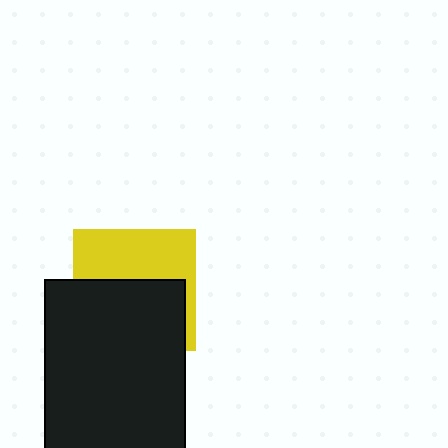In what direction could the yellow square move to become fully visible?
The yellow square could move up. That would shift it out from behind the black rectangle entirely.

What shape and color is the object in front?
The object in front is a black rectangle.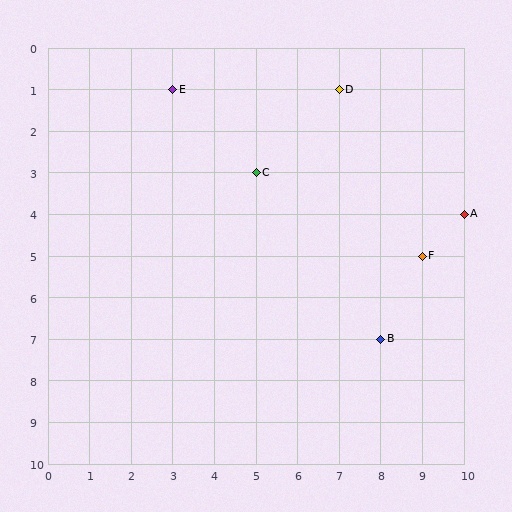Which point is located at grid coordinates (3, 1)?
Point E is at (3, 1).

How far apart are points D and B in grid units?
Points D and B are 1 column and 6 rows apart (about 6.1 grid units diagonally).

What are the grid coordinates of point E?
Point E is at grid coordinates (3, 1).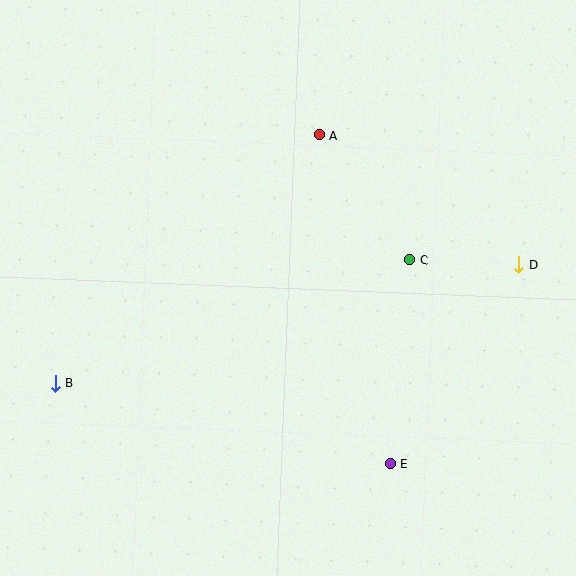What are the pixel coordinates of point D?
Point D is at (519, 264).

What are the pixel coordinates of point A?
Point A is at (319, 135).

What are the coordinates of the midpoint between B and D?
The midpoint between B and D is at (287, 324).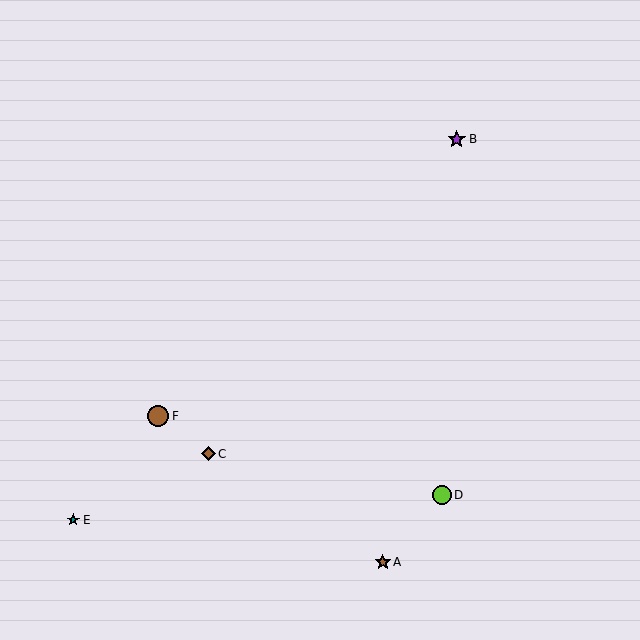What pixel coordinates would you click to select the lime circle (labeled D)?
Click at (442, 495) to select the lime circle D.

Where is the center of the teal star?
The center of the teal star is at (73, 520).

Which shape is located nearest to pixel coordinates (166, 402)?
The brown circle (labeled F) at (158, 416) is nearest to that location.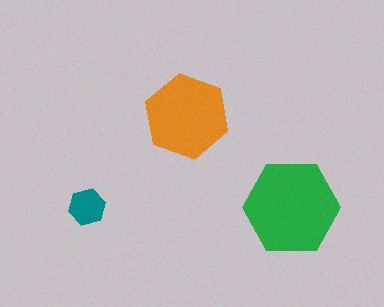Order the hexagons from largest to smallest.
the green one, the orange one, the teal one.